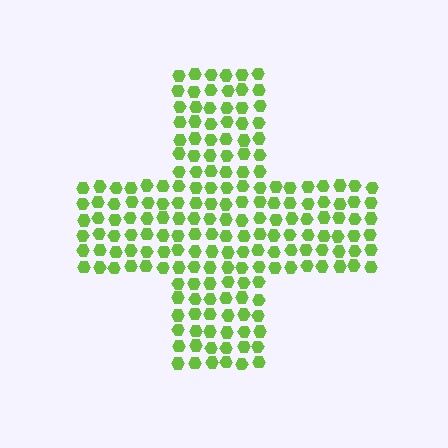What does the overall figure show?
The overall figure shows a cross.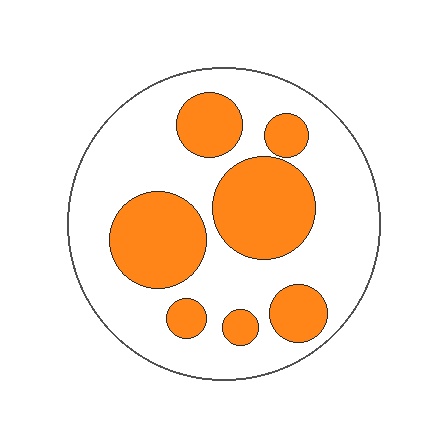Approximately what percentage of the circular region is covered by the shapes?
Approximately 35%.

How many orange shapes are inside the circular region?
7.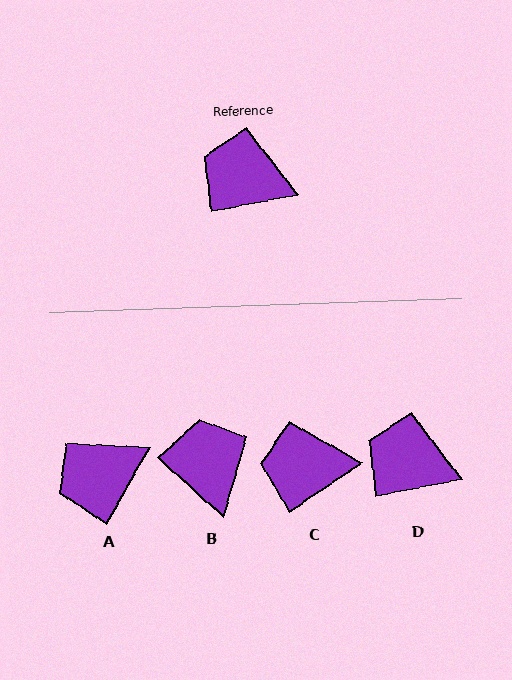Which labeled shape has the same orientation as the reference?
D.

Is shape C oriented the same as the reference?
No, it is off by about 23 degrees.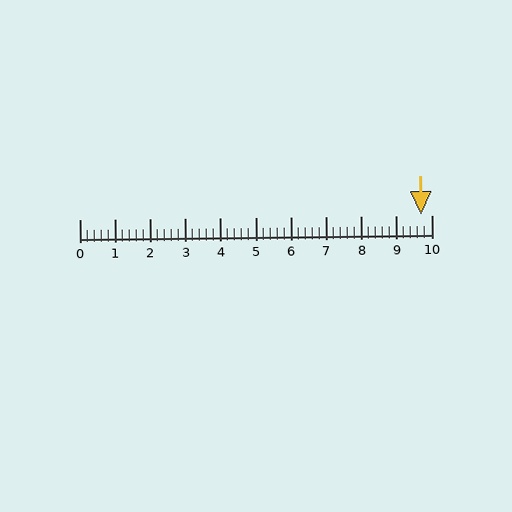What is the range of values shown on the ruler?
The ruler shows values from 0 to 10.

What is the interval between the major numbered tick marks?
The major tick marks are spaced 1 units apart.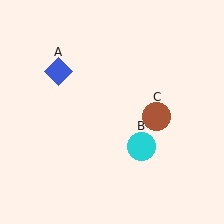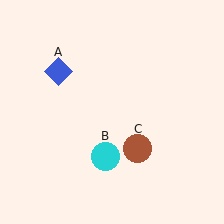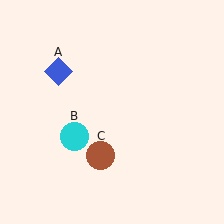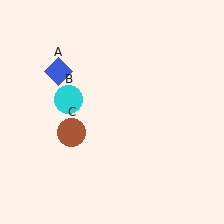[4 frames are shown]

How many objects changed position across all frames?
2 objects changed position: cyan circle (object B), brown circle (object C).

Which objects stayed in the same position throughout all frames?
Blue diamond (object A) remained stationary.